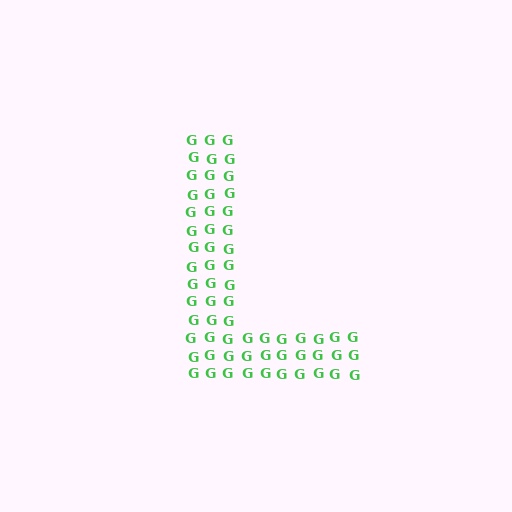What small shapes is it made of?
It is made of small letter G's.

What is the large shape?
The large shape is the letter L.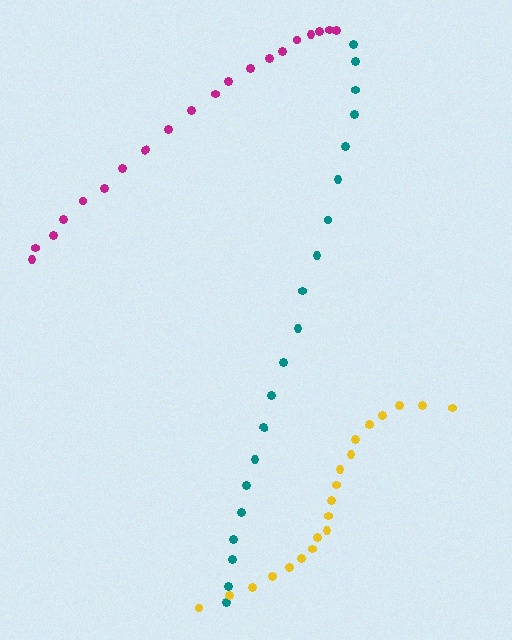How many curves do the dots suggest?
There are 3 distinct paths.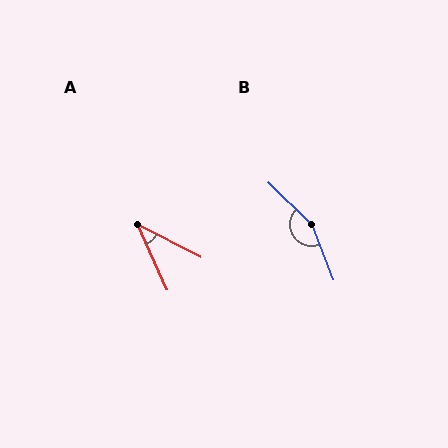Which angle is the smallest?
A, at approximately 38 degrees.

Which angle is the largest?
B, at approximately 155 degrees.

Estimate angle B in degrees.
Approximately 155 degrees.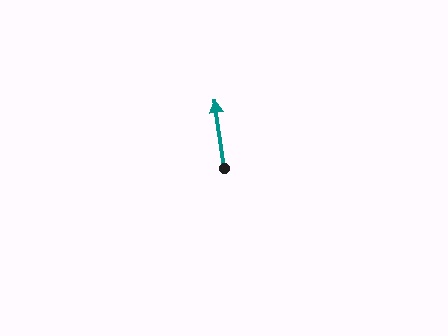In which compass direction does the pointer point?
North.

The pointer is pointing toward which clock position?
Roughly 12 o'clock.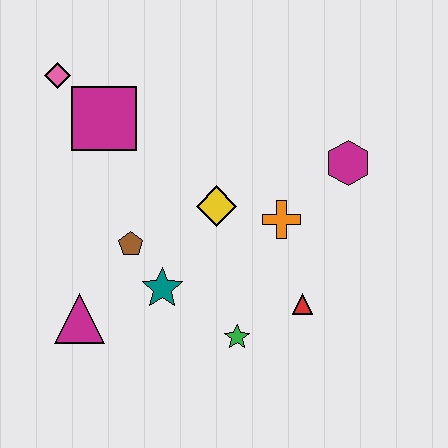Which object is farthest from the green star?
The pink diamond is farthest from the green star.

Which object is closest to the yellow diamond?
The orange cross is closest to the yellow diamond.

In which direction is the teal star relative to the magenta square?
The teal star is below the magenta square.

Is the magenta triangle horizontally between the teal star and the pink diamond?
Yes